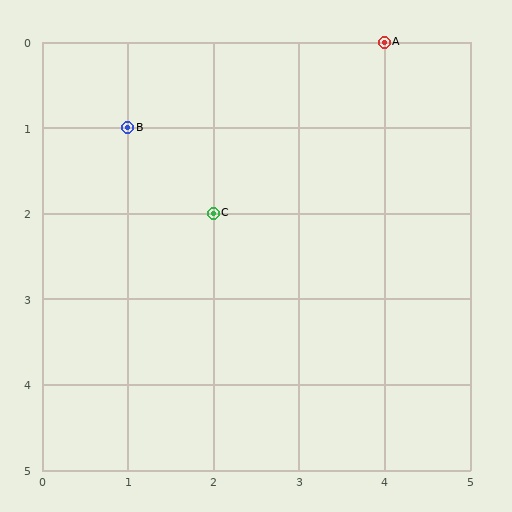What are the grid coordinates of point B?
Point B is at grid coordinates (1, 1).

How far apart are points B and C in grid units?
Points B and C are 1 column and 1 row apart (about 1.4 grid units diagonally).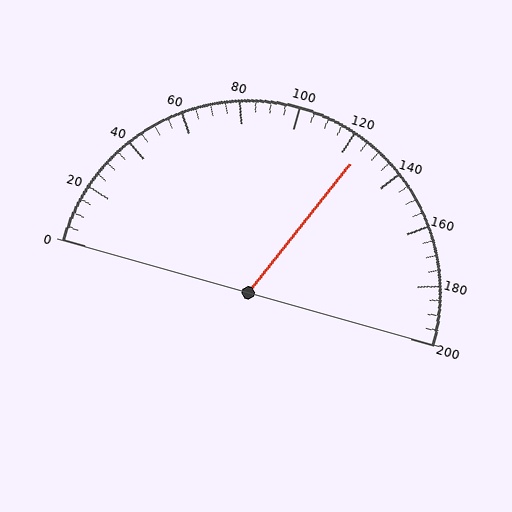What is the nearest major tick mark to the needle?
The nearest major tick mark is 120.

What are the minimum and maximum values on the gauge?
The gauge ranges from 0 to 200.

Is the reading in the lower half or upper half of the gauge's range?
The reading is in the upper half of the range (0 to 200).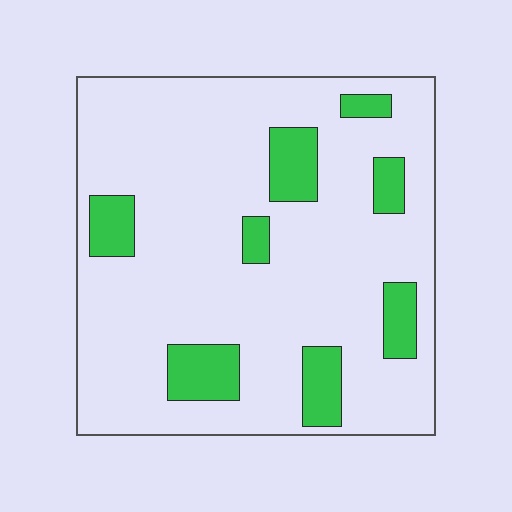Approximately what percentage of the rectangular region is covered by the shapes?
Approximately 15%.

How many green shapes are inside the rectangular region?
8.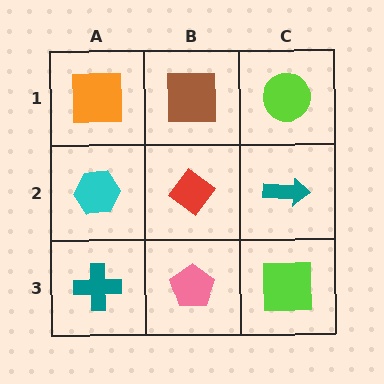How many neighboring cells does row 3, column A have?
2.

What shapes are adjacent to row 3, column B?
A red diamond (row 2, column B), a teal cross (row 3, column A), a lime square (row 3, column C).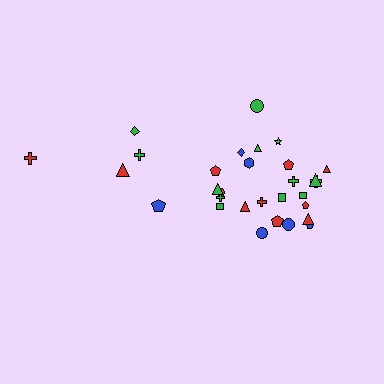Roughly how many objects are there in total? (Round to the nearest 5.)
Roughly 30 objects in total.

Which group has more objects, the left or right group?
The right group.